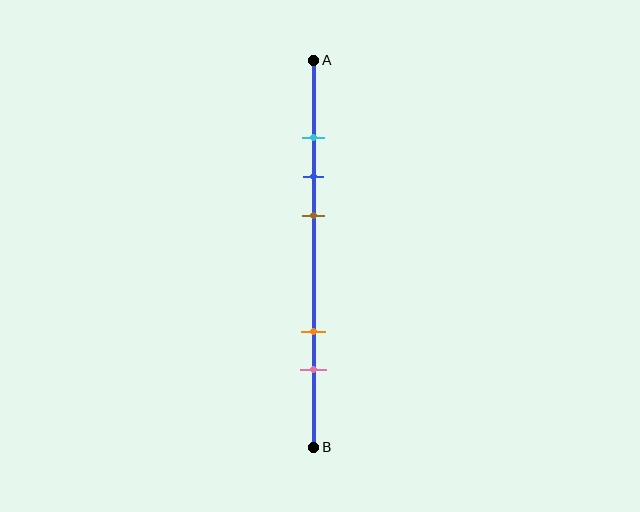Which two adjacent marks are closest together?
The cyan and blue marks are the closest adjacent pair.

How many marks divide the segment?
There are 5 marks dividing the segment.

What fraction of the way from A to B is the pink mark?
The pink mark is approximately 80% (0.8) of the way from A to B.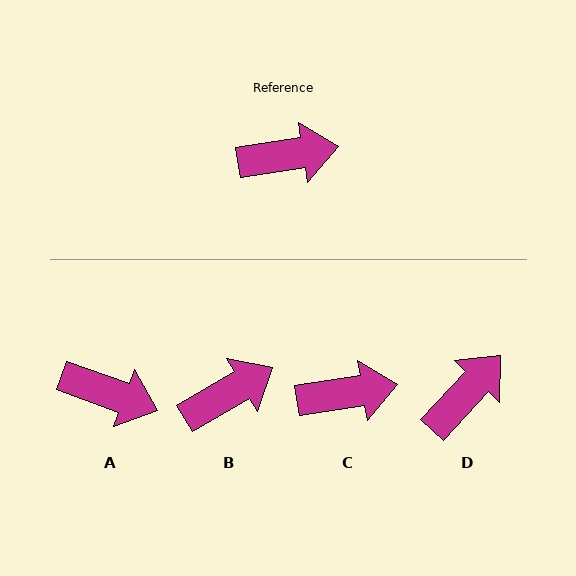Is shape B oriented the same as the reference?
No, it is off by about 21 degrees.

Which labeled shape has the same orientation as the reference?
C.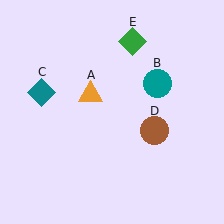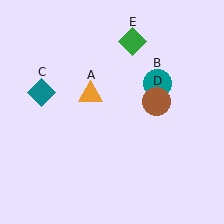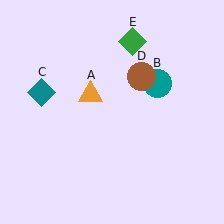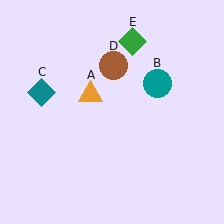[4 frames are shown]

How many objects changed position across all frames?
1 object changed position: brown circle (object D).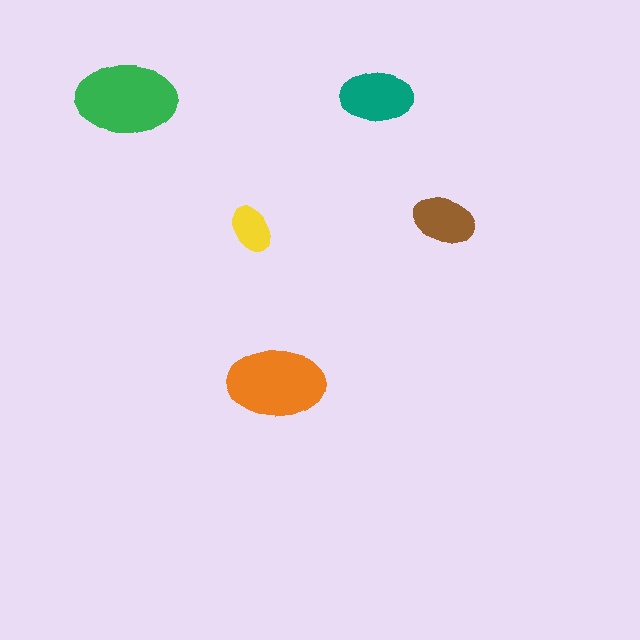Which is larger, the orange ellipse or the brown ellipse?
The orange one.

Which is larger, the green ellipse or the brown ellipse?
The green one.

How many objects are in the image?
There are 5 objects in the image.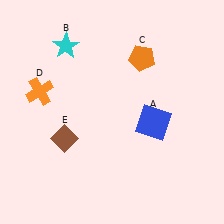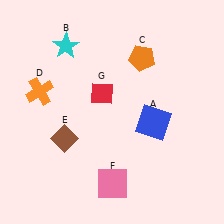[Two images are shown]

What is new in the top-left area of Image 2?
A red diamond (G) was added in the top-left area of Image 2.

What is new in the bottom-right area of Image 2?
A pink square (F) was added in the bottom-right area of Image 2.